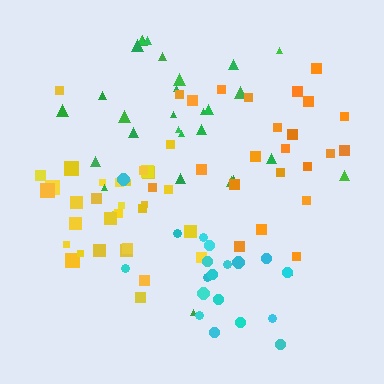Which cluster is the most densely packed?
Yellow.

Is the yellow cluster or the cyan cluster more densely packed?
Yellow.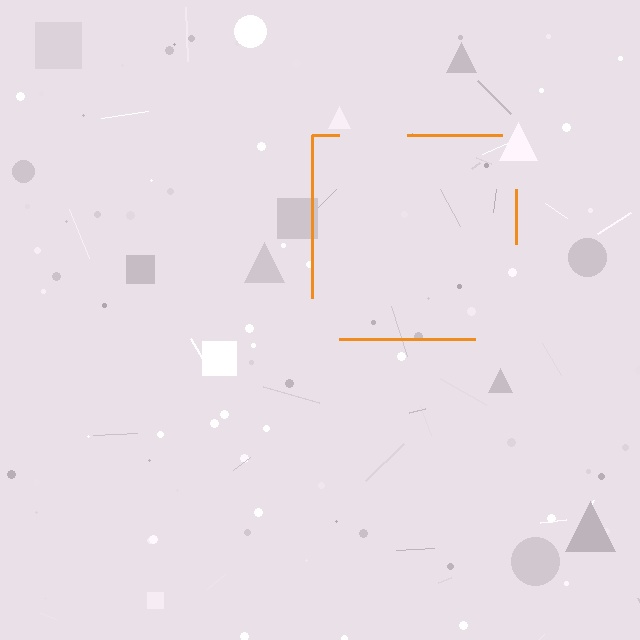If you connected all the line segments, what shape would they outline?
They would outline a square.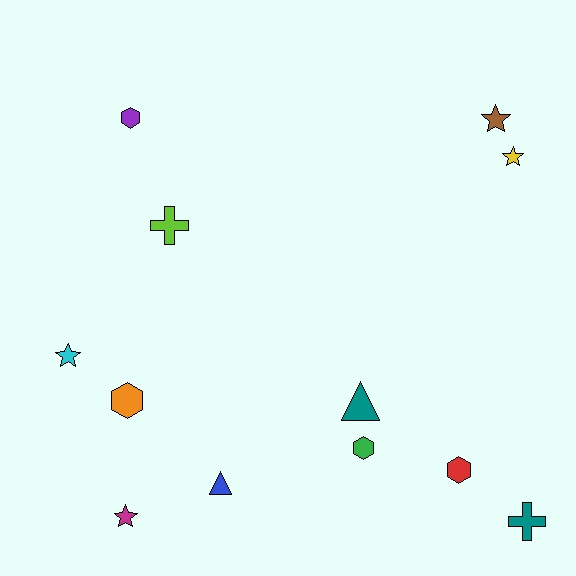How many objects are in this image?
There are 12 objects.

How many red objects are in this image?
There is 1 red object.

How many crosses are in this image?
There are 2 crosses.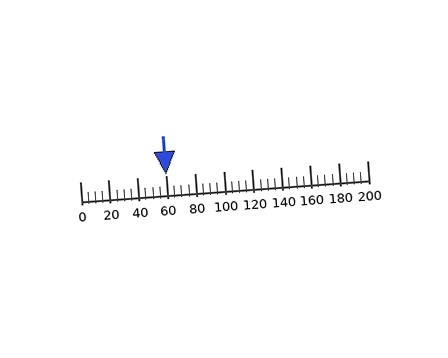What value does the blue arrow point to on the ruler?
The blue arrow points to approximately 60.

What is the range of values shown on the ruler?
The ruler shows values from 0 to 200.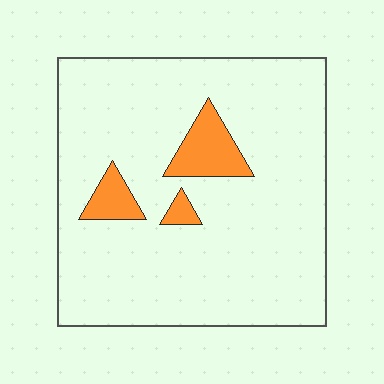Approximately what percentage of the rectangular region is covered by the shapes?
Approximately 10%.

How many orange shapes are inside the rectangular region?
3.